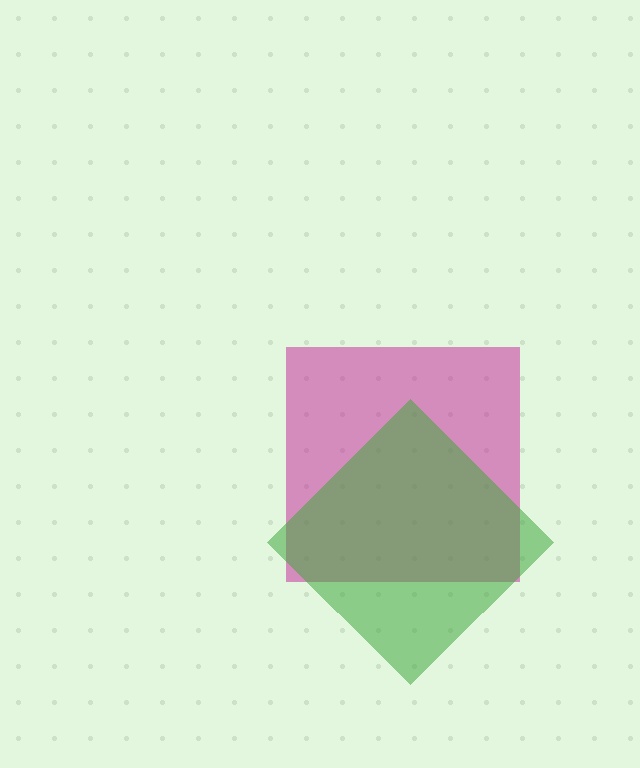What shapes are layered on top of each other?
The layered shapes are: a magenta square, a green diamond.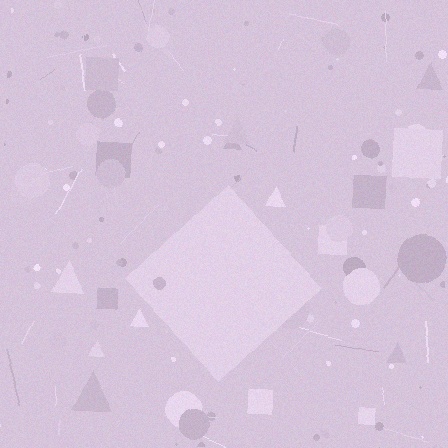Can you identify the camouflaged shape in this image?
The camouflaged shape is a diamond.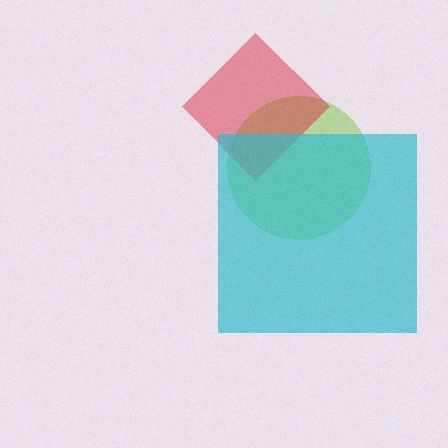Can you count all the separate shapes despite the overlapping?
Yes, there are 3 separate shapes.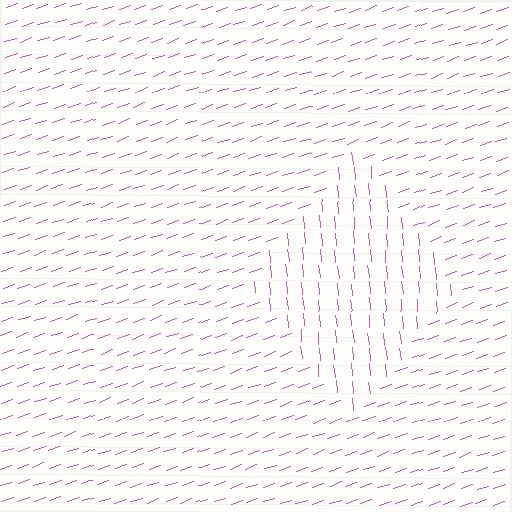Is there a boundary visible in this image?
Yes, there is a texture boundary formed by a change in line orientation.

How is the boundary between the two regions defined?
The boundary is defined purely by a change in line orientation (approximately 77 degrees difference). All lines are the same color and thickness.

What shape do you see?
I see a diamond.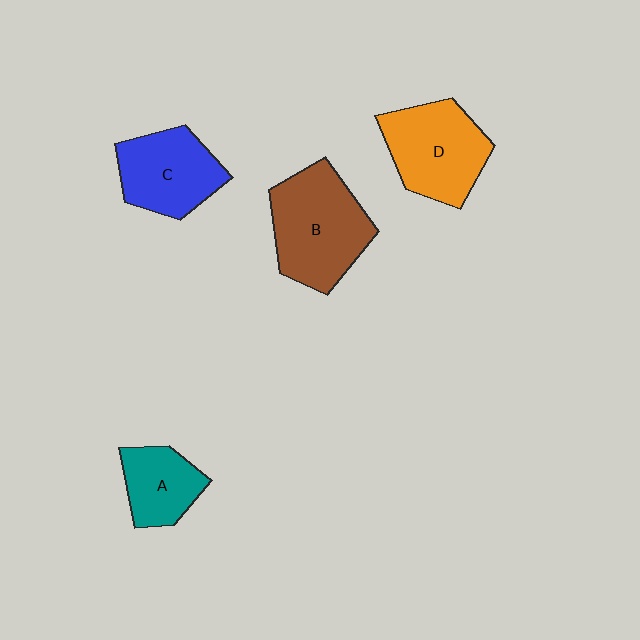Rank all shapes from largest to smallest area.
From largest to smallest: B (brown), D (orange), C (blue), A (teal).